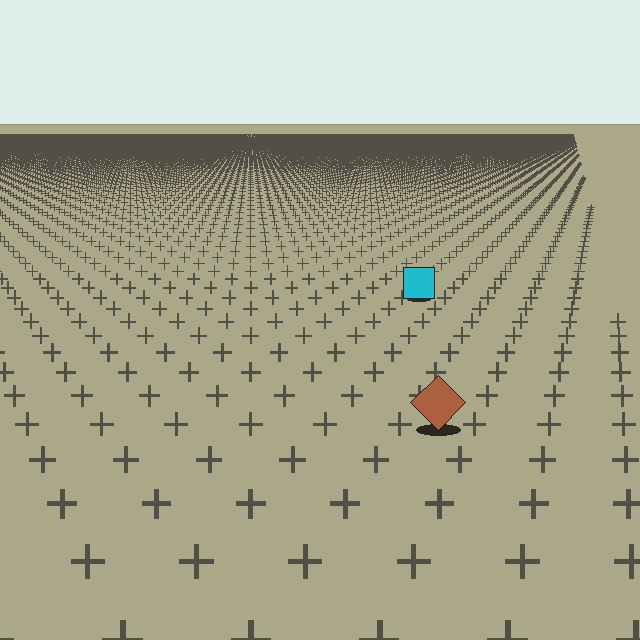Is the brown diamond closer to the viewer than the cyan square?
Yes. The brown diamond is closer — you can tell from the texture gradient: the ground texture is coarser near it.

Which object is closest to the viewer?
The brown diamond is closest. The texture marks near it are larger and more spread out.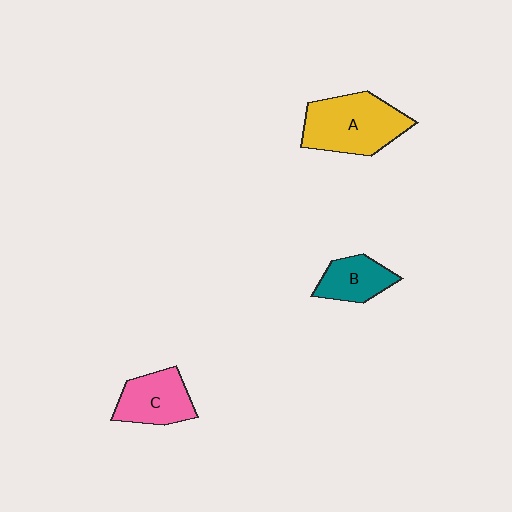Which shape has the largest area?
Shape A (yellow).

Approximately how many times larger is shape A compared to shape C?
Approximately 1.5 times.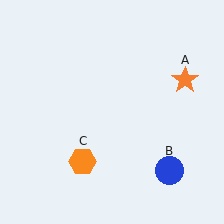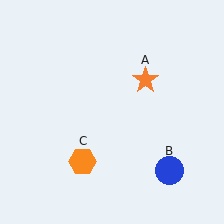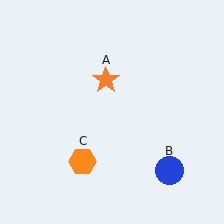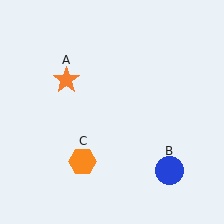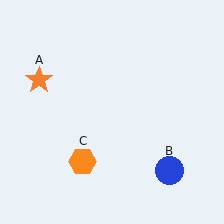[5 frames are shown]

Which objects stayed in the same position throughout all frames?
Blue circle (object B) and orange hexagon (object C) remained stationary.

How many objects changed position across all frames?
1 object changed position: orange star (object A).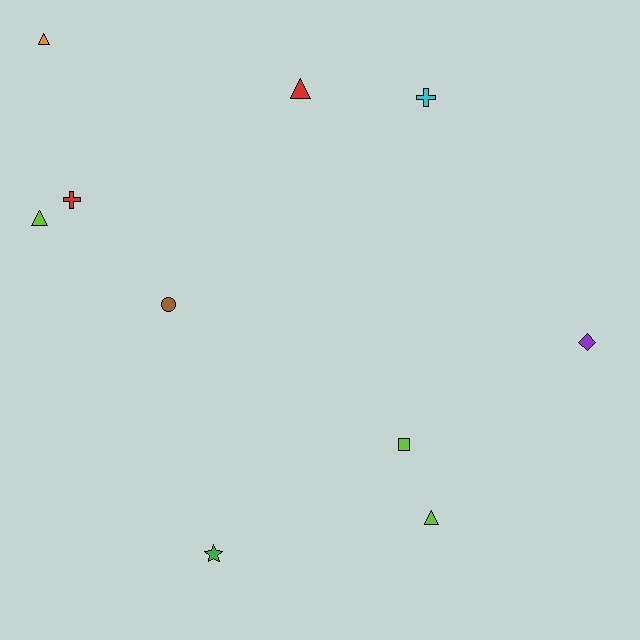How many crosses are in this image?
There are 2 crosses.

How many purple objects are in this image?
There is 1 purple object.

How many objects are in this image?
There are 10 objects.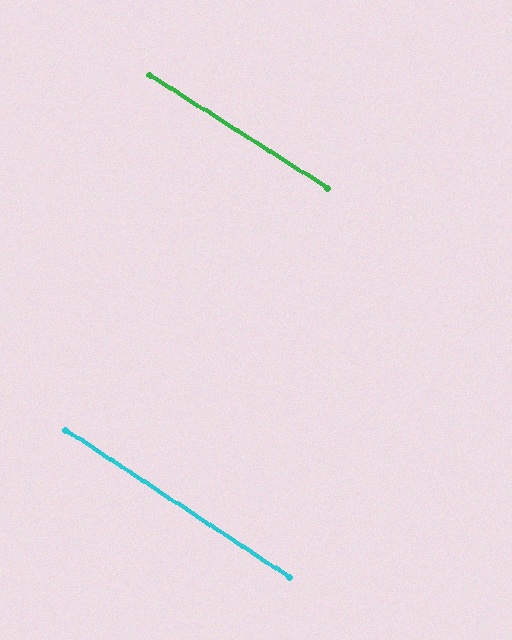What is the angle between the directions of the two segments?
Approximately 1 degree.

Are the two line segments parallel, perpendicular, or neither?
Parallel — their directions differ by only 0.9°.